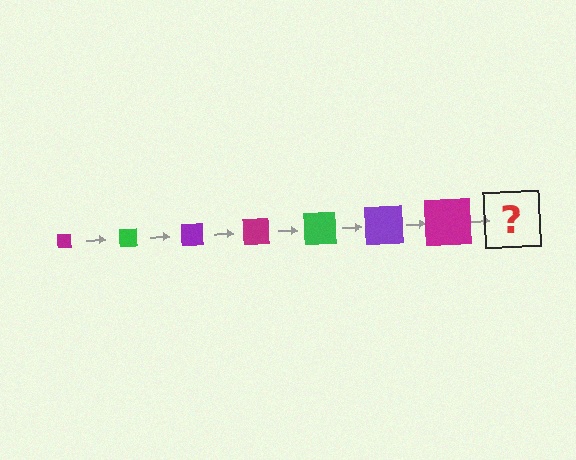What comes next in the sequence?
The next element should be a green square, larger than the previous one.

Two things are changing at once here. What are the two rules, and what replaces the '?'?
The two rules are that the square grows larger each step and the color cycles through magenta, green, and purple. The '?' should be a green square, larger than the previous one.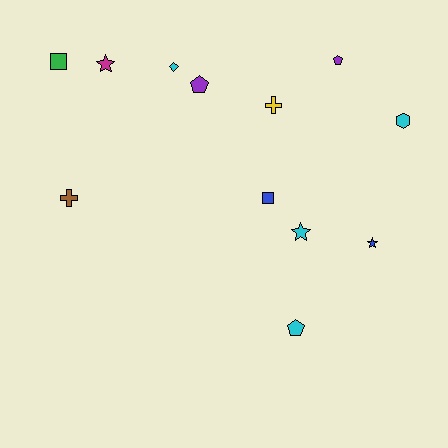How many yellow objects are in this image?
There is 1 yellow object.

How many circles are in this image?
There are no circles.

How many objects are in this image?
There are 12 objects.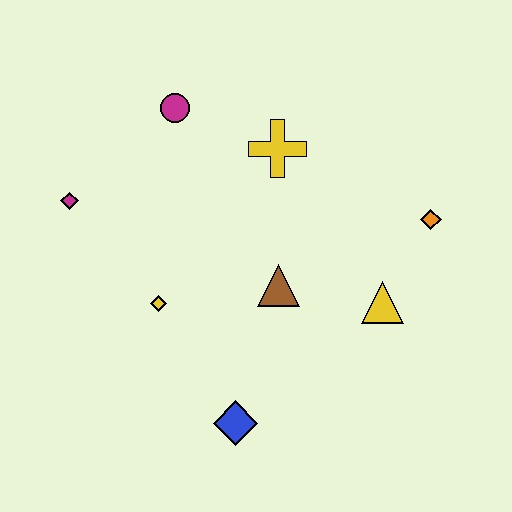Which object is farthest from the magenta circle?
The blue diamond is farthest from the magenta circle.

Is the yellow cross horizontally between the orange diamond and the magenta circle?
Yes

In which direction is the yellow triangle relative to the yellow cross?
The yellow triangle is below the yellow cross.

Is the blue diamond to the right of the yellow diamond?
Yes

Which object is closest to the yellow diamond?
The brown triangle is closest to the yellow diamond.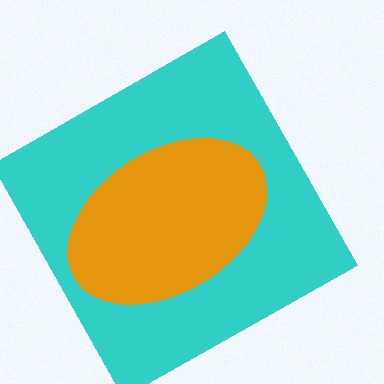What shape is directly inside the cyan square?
The orange ellipse.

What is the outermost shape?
The cyan square.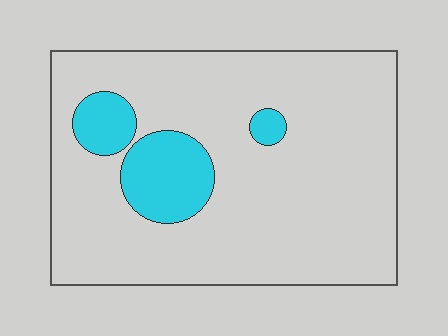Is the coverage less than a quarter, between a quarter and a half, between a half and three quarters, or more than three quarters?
Less than a quarter.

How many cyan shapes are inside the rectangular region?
3.